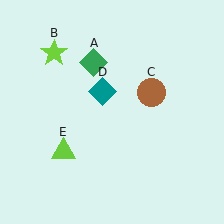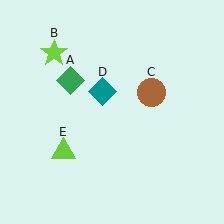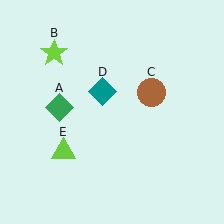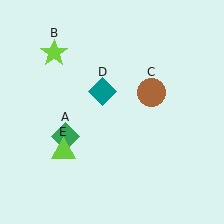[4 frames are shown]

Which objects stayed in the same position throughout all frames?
Lime star (object B) and brown circle (object C) and teal diamond (object D) and lime triangle (object E) remained stationary.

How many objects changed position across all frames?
1 object changed position: green diamond (object A).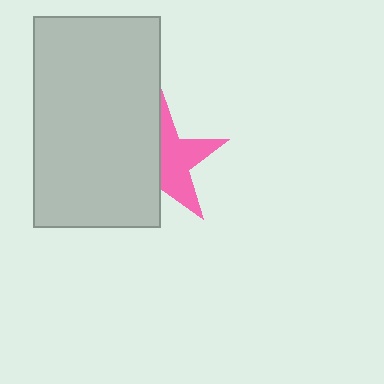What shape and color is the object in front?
The object in front is a light gray rectangle.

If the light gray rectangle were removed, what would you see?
You would see the complete pink star.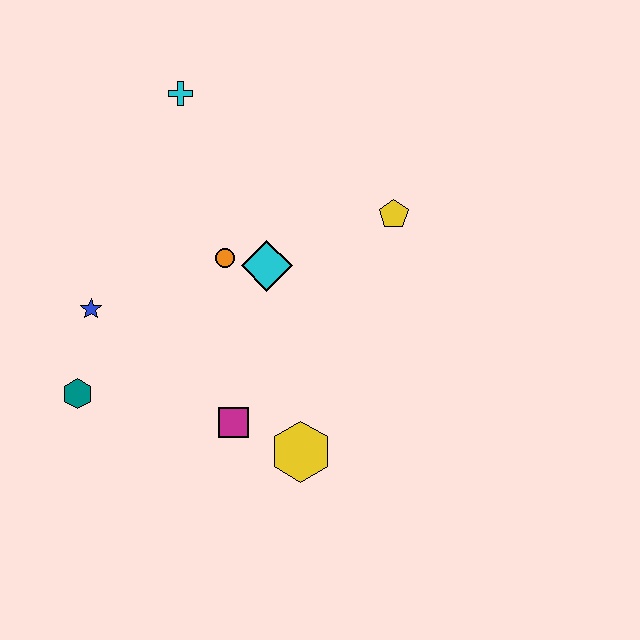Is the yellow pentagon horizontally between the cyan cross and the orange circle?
No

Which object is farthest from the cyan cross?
The yellow hexagon is farthest from the cyan cross.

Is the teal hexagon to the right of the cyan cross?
No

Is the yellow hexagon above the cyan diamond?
No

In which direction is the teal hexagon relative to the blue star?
The teal hexagon is below the blue star.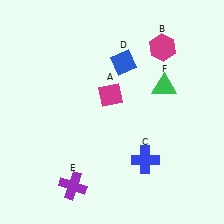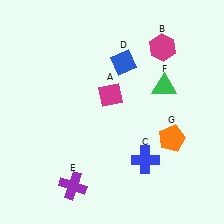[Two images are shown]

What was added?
An orange pentagon (G) was added in Image 2.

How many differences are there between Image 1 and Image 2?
There is 1 difference between the two images.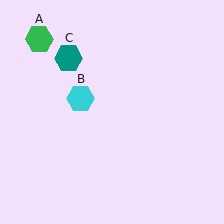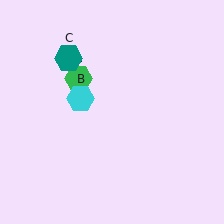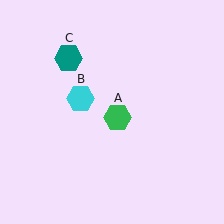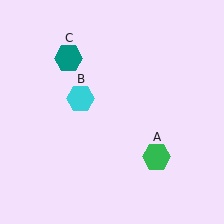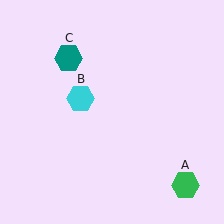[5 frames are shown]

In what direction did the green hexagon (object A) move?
The green hexagon (object A) moved down and to the right.